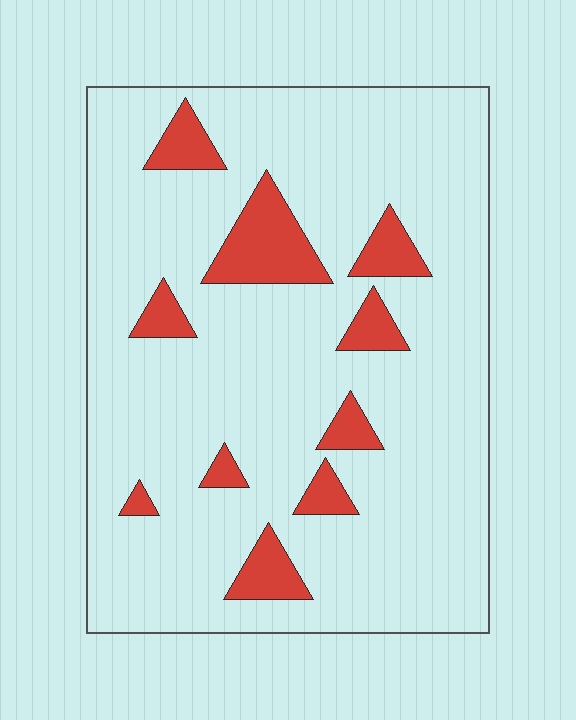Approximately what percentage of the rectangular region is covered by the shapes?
Approximately 15%.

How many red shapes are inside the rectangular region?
10.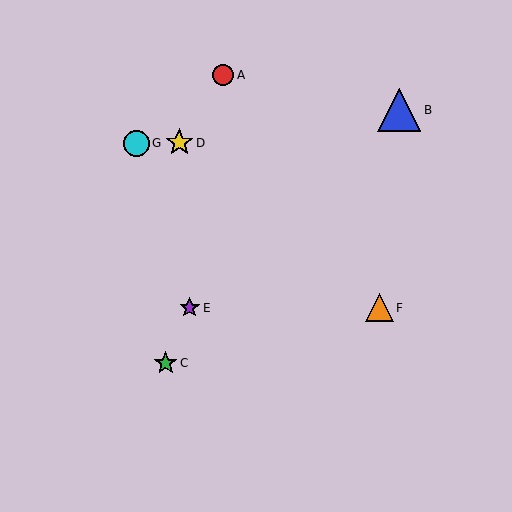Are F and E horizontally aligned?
Yes, both are at y≈308.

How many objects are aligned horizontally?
2 objects (E, F) are aligned horizontally.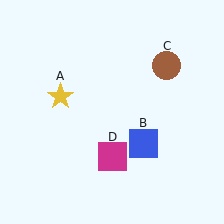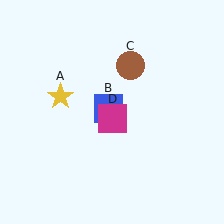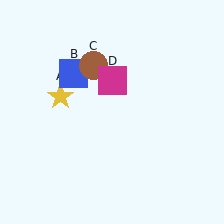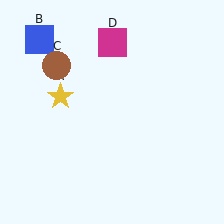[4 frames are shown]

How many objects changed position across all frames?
3 objects changed position: blue square (object B), brown circle (object C), magenta square (object D).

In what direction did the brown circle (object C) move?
The brown circle (object C) moved left.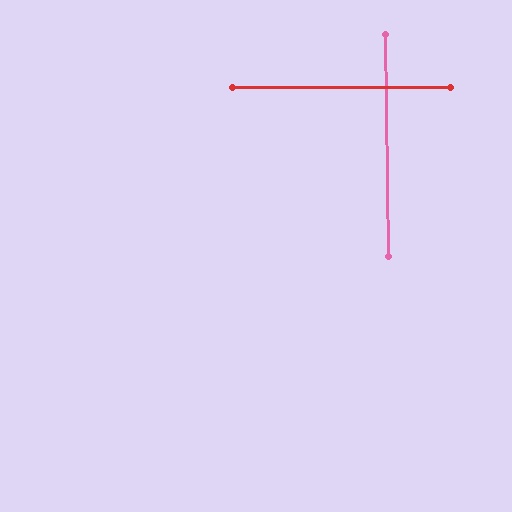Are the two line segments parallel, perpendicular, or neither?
Perpendicular — they meet at approximately 89°.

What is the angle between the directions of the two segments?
Approximately 89 degrees.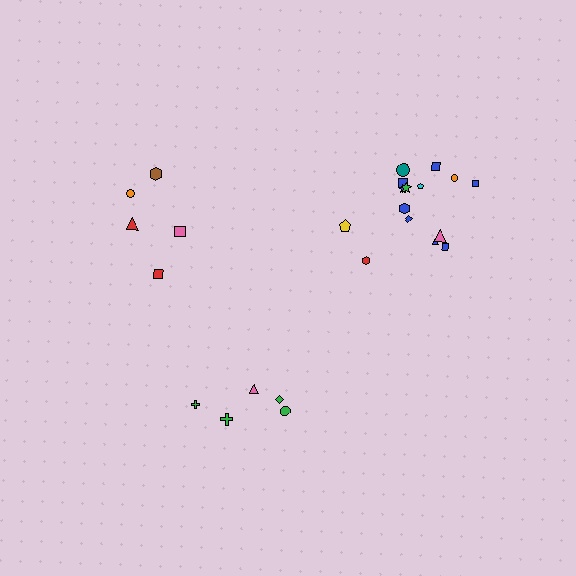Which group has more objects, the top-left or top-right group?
The top-right group.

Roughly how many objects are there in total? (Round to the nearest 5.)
Roughly 25 objects in total.